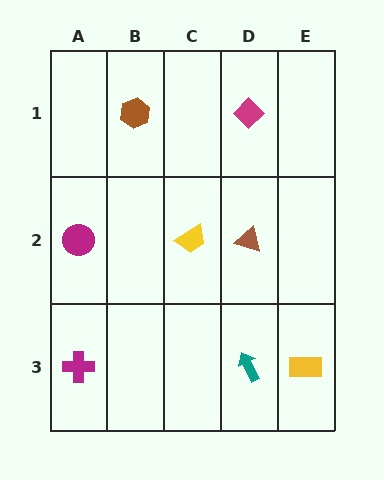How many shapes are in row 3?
3 shapes.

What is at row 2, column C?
A yellow trapezoid.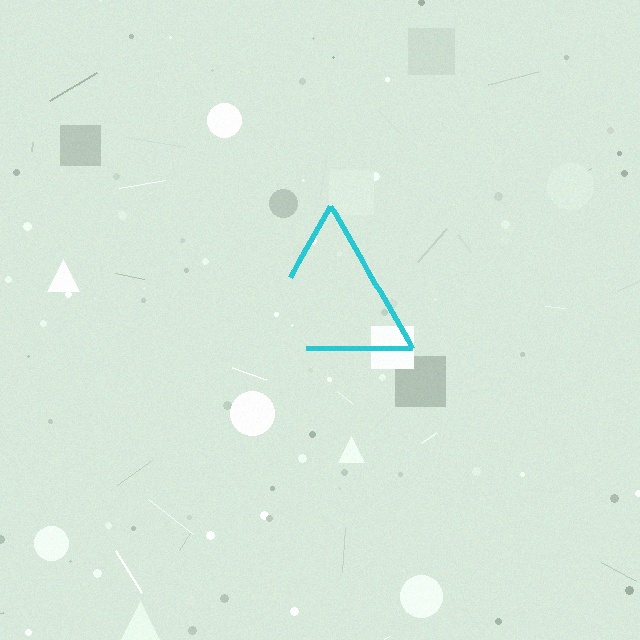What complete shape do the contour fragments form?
The contour fragments form a triangle.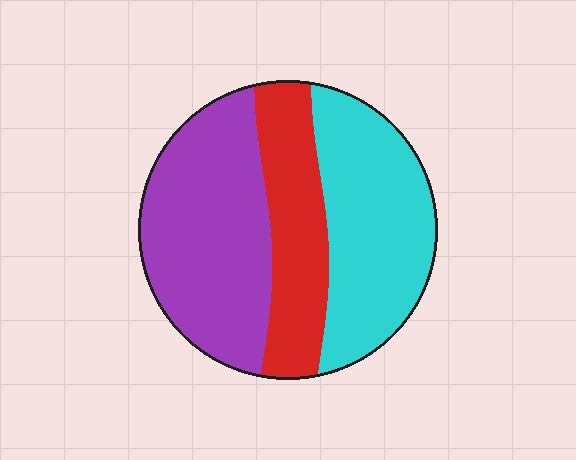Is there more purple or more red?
Purple.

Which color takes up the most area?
Purple, at roughly 40%.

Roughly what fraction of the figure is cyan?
Cyan takes up between a quarter and a half of the figure.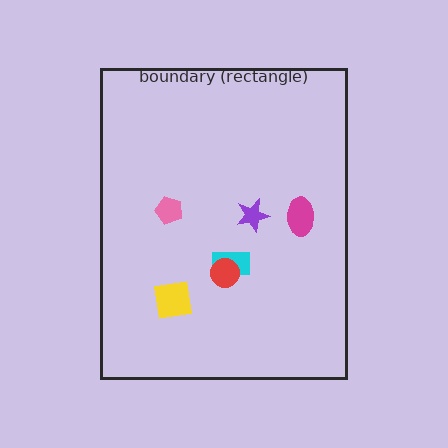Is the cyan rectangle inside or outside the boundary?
Inside.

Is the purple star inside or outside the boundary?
Inside.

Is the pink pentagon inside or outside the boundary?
Inside.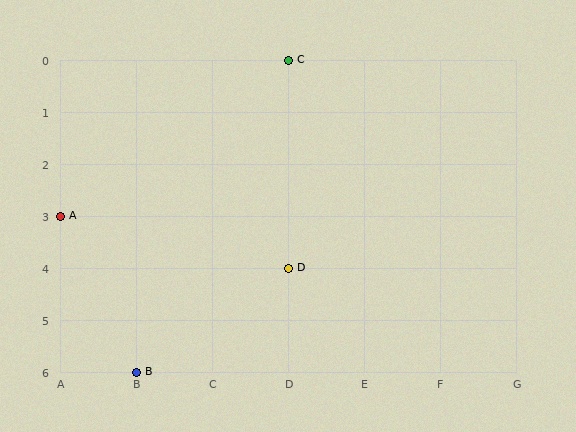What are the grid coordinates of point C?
Point C is at grid coordinates (D, 0).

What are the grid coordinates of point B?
Point B is at grid coordinates (B, 6).